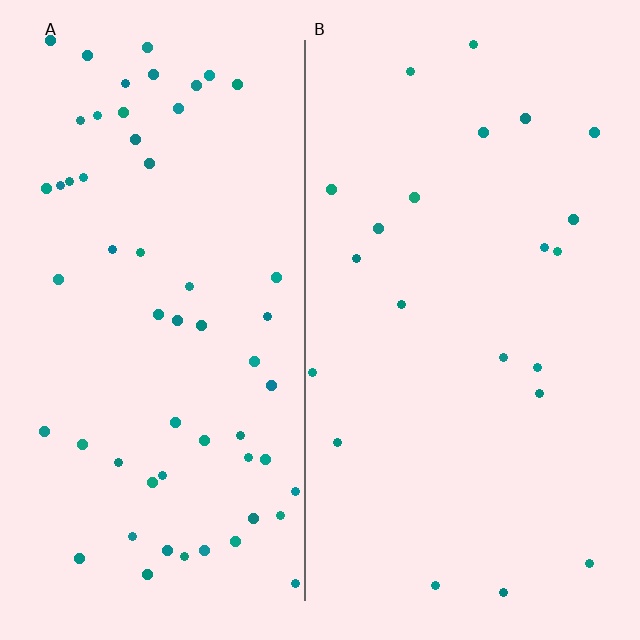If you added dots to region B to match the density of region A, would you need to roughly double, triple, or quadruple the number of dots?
Approximately triple.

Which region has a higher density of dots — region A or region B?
A (the left).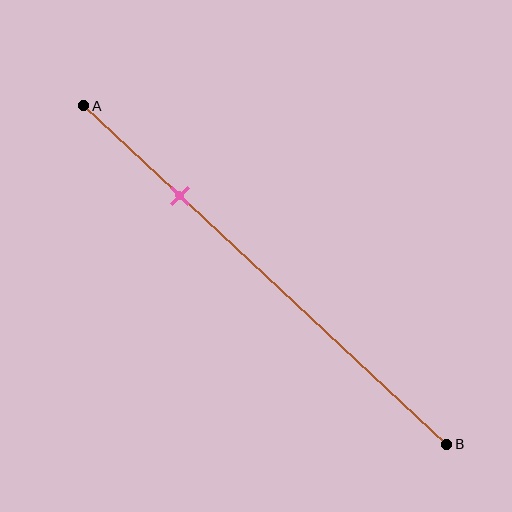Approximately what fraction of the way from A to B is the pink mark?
The pink mark is approximately 25% of the way from A to B.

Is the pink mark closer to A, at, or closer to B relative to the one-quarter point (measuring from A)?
The pink mark is approximately at the one-quarter point of segment AB.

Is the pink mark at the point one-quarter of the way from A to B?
Yes, the mark is approximately at the one-quarter point.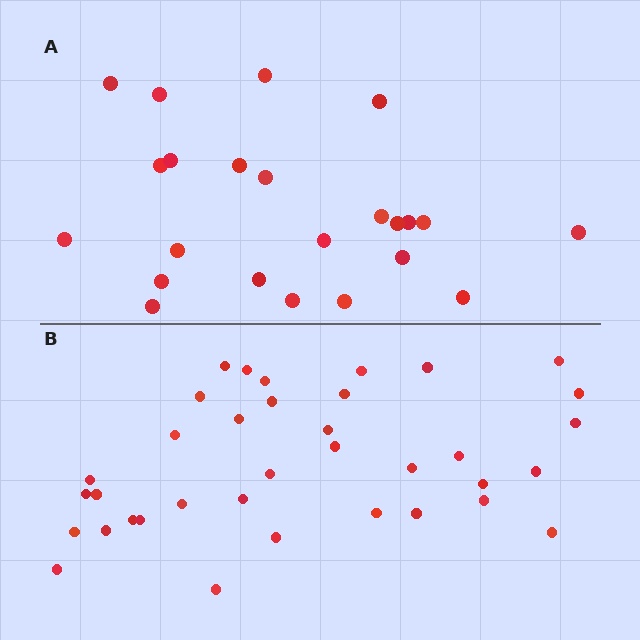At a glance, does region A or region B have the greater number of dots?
Region B (the bottom region) has more dots.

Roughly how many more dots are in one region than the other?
Region B has approximately 15 more dots than region A.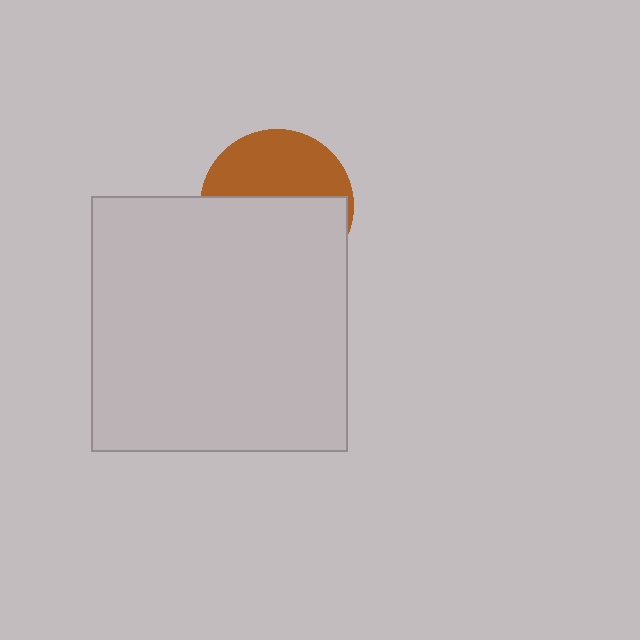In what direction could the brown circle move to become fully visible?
The brown circle could move up. That would shift it out from behind the light gray square entirely.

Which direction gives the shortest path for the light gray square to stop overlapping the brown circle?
Moving down gives the shortest separation.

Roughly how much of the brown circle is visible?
A small part of it is visible (roughly 42%).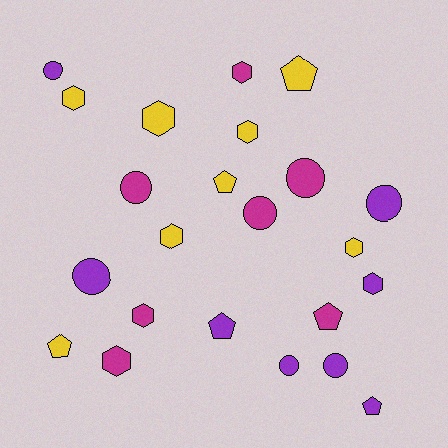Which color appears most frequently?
Yellow, with 8 objects.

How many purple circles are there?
There are 5 purple circles.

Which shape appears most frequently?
Hexagon, with 9 objects.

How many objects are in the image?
There are 23 objects.